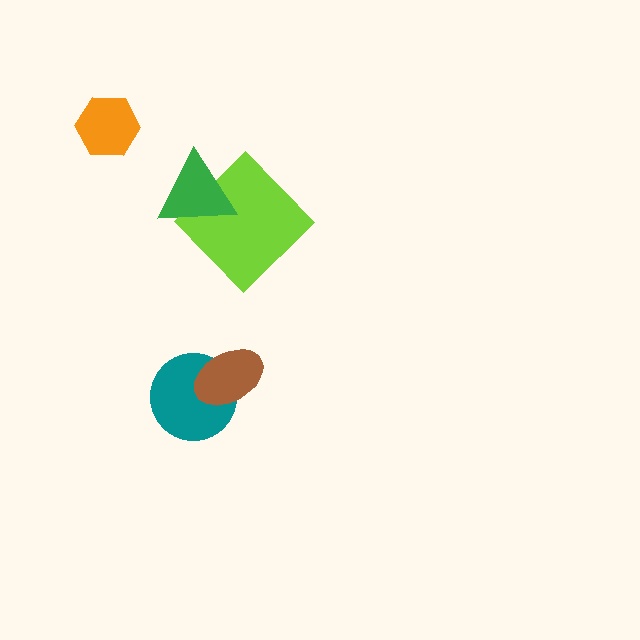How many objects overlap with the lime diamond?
1 object overlaps with the lime diamond.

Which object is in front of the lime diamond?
The green triangle is in front of the lime diamond.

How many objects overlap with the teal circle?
1 object overlaps with the teal circle.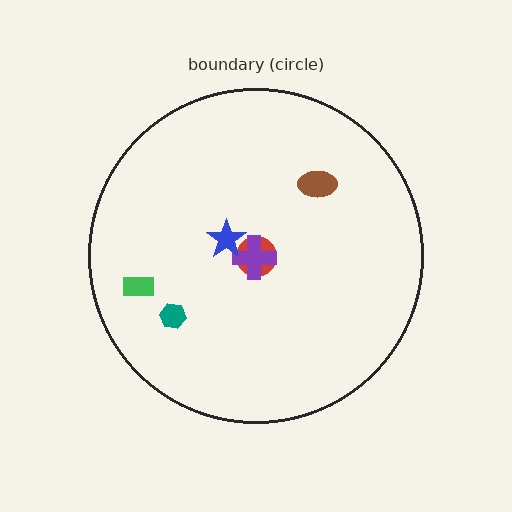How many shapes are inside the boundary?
6 inside, 0 outside.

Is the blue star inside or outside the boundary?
Inside.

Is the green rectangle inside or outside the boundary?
Inside.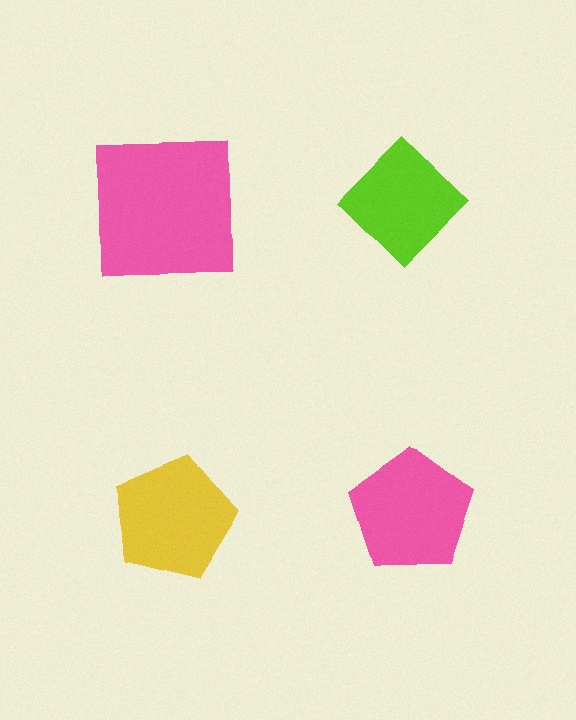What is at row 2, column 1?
A yellow pentagon.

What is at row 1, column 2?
A lime diamond.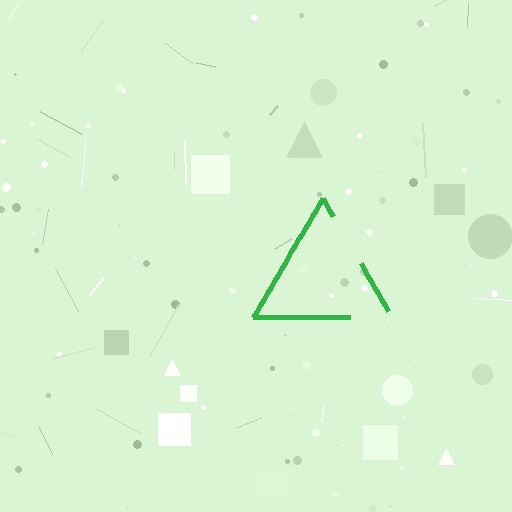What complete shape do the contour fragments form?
The contour fragments form a triangle.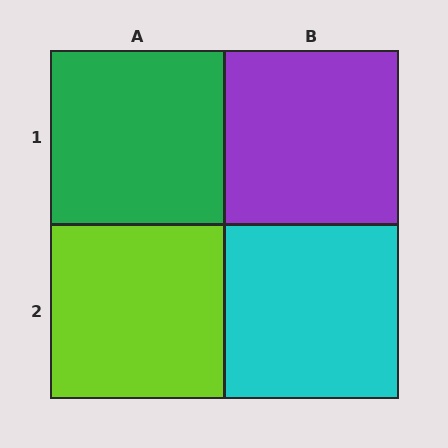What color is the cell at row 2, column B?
Cyan.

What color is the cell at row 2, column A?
Lime.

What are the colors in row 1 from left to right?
Green, purple.